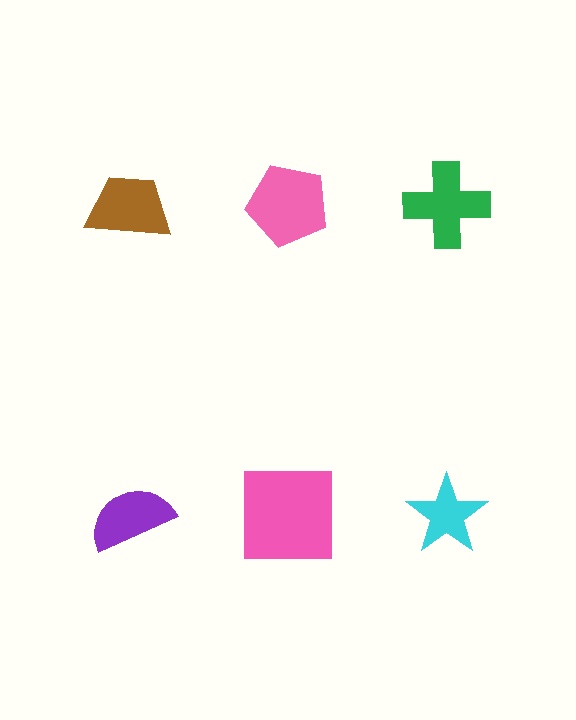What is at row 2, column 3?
A cyan star.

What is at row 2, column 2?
A pink square.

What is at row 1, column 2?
A pink pentagon.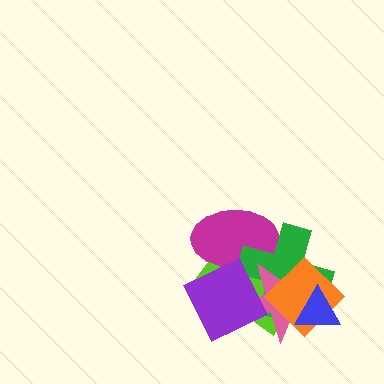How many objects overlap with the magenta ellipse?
4 objects overlap with the magenta ellipse.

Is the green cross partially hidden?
Yes, it is partially covered by another shape.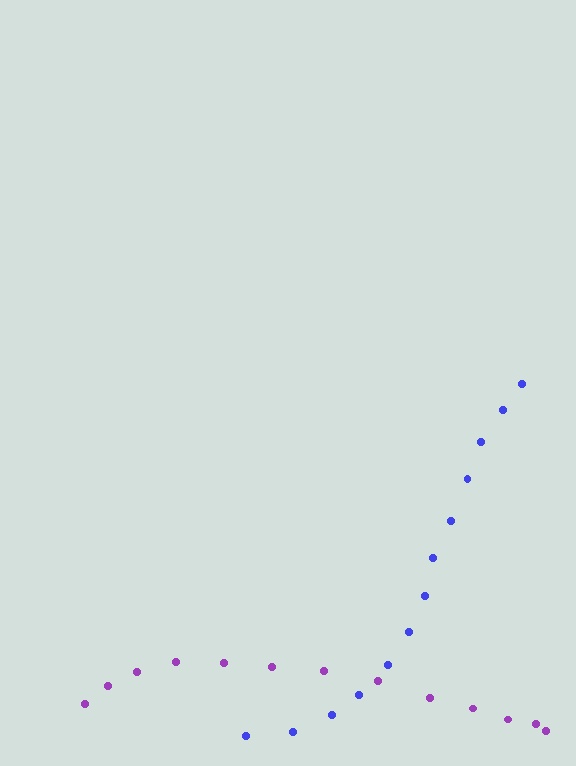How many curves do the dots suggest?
There are 2 distinct paths.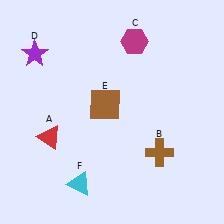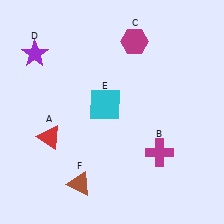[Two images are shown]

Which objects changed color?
B changed from brown to magenta. E changed from brown to cyan. F changed from cyan to brown.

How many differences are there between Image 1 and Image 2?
There are 3 differences between the two images.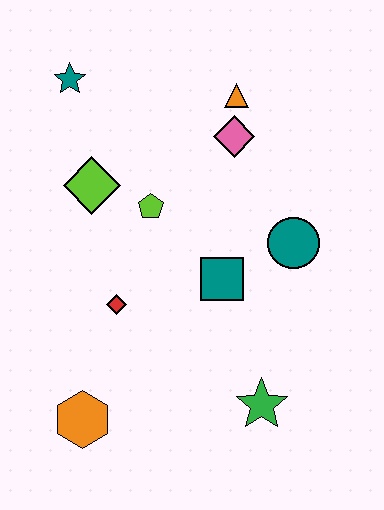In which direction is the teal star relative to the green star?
The teal star is above the green star.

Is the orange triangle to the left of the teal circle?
Yes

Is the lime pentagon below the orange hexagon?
No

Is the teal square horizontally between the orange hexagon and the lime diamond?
No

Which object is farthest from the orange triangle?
The orange hexagon is farthest from the orange triangle.